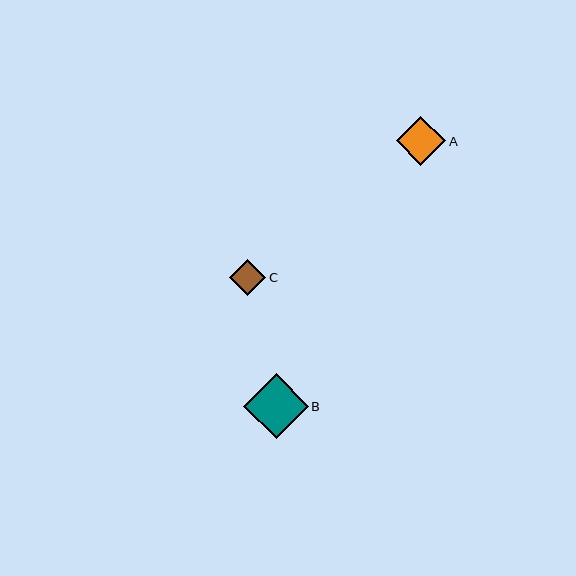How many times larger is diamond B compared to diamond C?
Diamond B is approximately 1.8 times the size of diamond C.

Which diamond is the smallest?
Diamond C is the smallest with a size of approximately 36 pixels.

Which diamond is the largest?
Diamond B is the largest with a size of approximately 64 pixels.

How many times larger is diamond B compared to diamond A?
Diamond B is approximately 1.3 times the size of diamond A.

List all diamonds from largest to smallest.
From largest to smallest: B, A, C.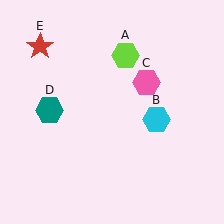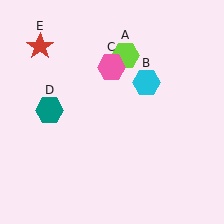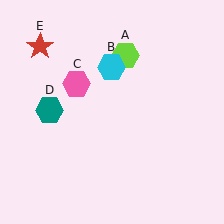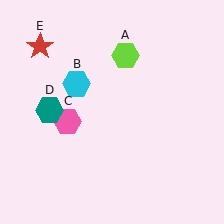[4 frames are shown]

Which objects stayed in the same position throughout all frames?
Lime hexagon (object A) and teal hexagon (object D) and red star (object E) remained stationary.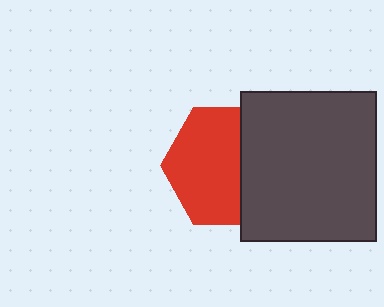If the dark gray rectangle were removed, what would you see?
You would see the complete red hexagon.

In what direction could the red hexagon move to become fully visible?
The red hexagon could move left. That would shift it out from behind the dark gray rectangle entirely.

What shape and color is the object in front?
The object in front is a dark gray rectangle.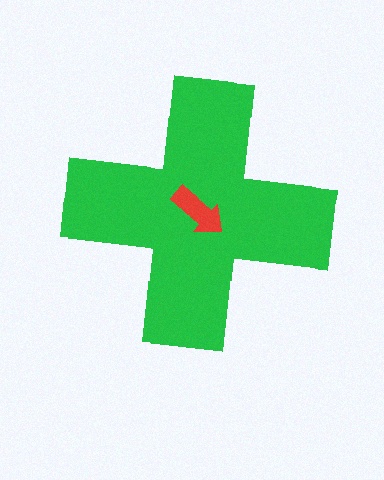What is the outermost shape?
The green cross.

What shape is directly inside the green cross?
The red arrow.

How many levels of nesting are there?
2.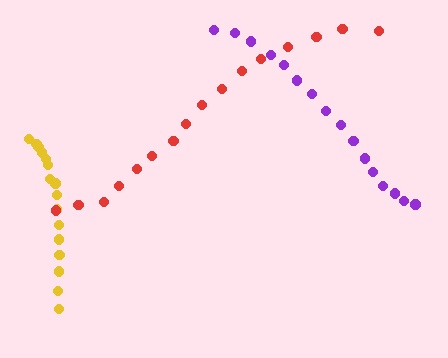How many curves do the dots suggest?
There are 3 distinct paths.